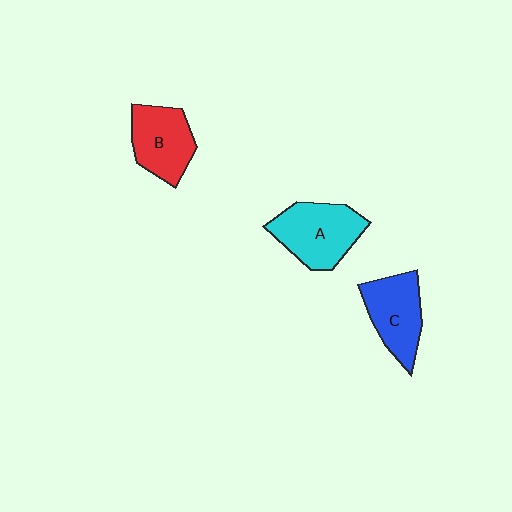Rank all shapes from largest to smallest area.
From largest to smallest: A (cyan), C (blue), B (red).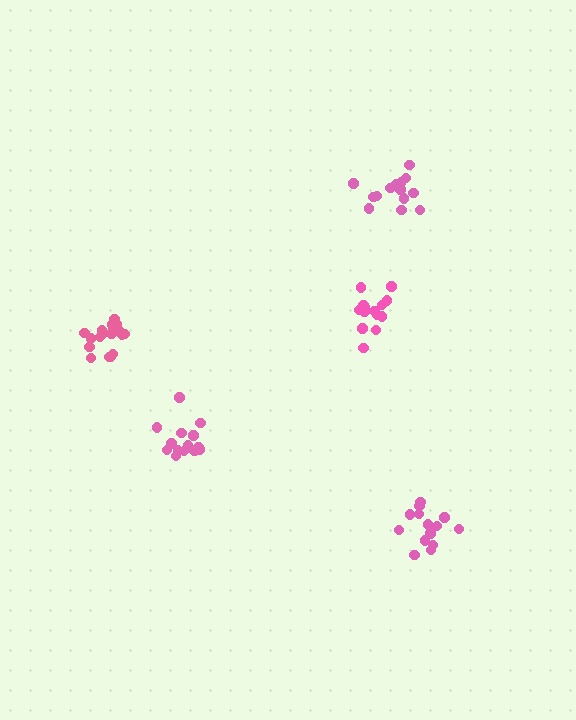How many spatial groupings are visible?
There are 5 spatial groupings.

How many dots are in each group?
Group 1: 14 dots, Group 2: 14 dots, Group 3: 14 dots, Group 4: 18 dots, Group 5: 15 dots (75 total).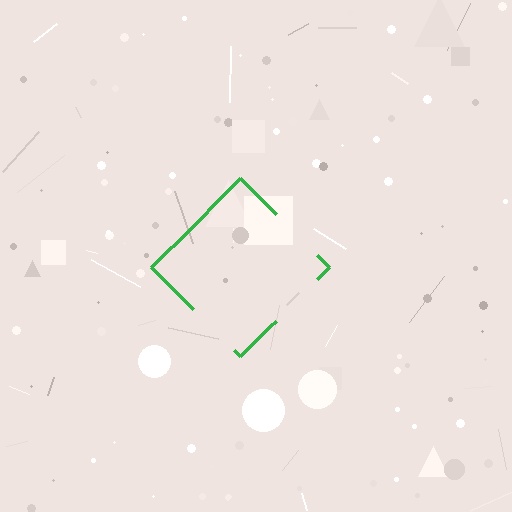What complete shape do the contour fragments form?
The contour fragments form a diamond.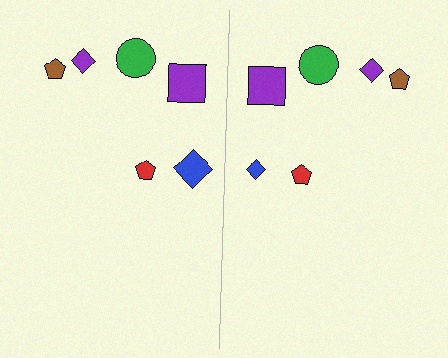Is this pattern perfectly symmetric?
No, the pattern is not perfectly symmetric. The blue diamond on the right side has a different size than its mirror counterpart.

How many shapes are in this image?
There are 12 shapes in this image.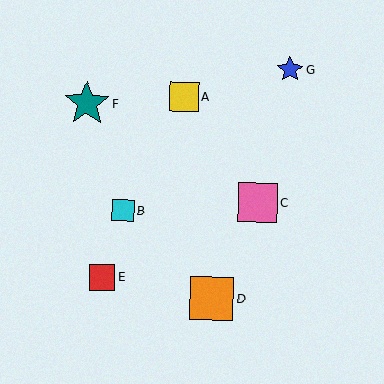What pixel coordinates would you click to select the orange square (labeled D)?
Click at (212, 298) to select the orange square D.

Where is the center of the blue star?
The center of the blue star is at (290, 69).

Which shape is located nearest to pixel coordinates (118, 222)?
The cyan square (labeled B) at (123, 211) is nearest to that location.